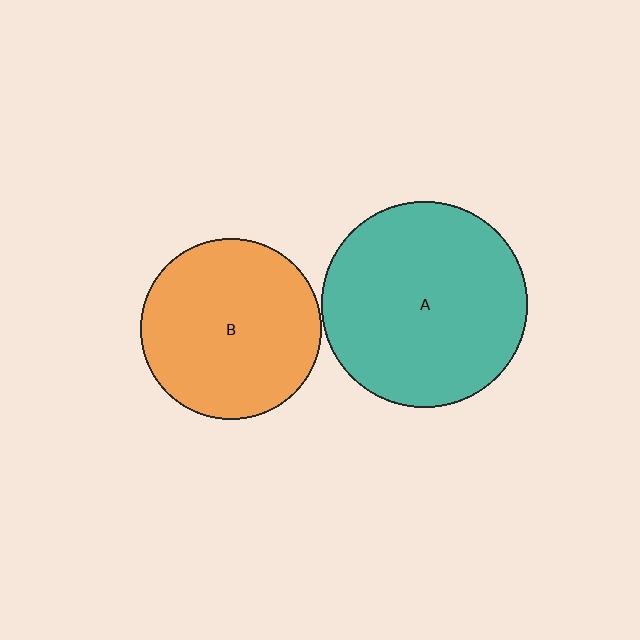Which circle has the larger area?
Circle A (teal).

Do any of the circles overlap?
No, none of the circles overlap.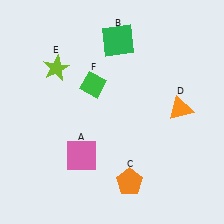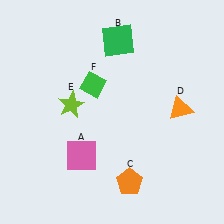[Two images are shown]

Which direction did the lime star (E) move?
The lime star (E) moved down.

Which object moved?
The lime star (E) moved down.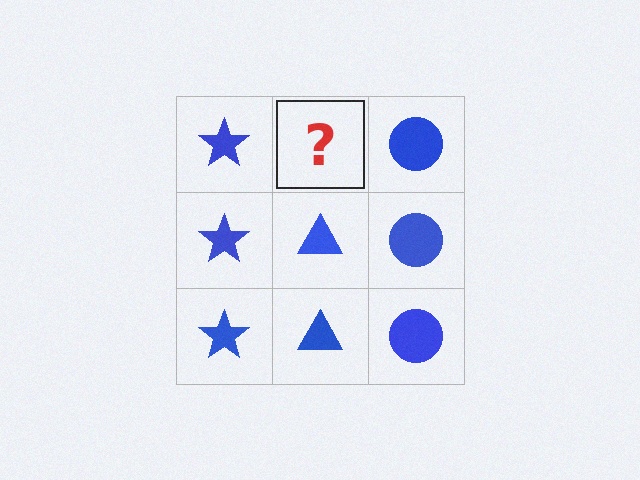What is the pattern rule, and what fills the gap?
The rule is that each column has a consistent shape. The gap should be filled with a blue triangle.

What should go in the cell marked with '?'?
The missing cell should contain a blue triangle.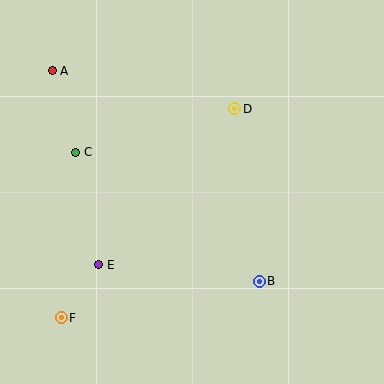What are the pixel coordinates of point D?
Point D is at (235, 109).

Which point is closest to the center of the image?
Point D at (235, 109) is closest to the center.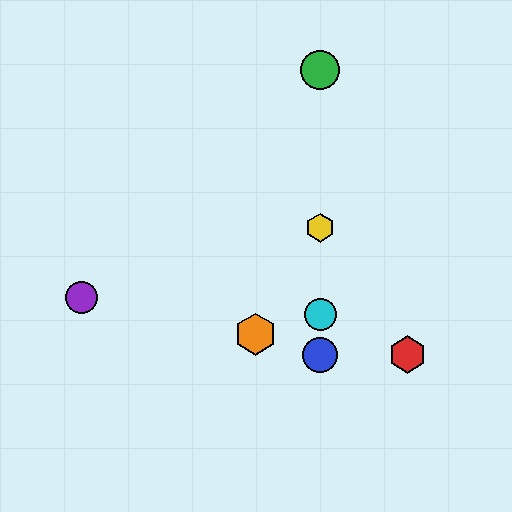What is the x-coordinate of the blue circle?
The blue circle is at x≈320.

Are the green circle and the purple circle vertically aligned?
No, the green circle is at x≈320 and the purple circle is at x≈82.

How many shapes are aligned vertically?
4 shapes (the blue circle, the green circle, the yellow hexagon, the cyan circle) are aligned vertically.